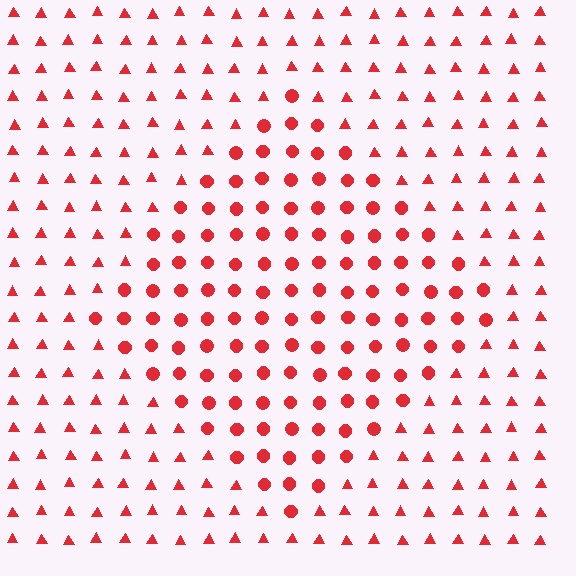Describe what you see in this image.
The image is filled with small red elements arranged in a uniform grid. A diamond-shaped region contains circles, while the surrounding area contains triangles. The boundary is defined purely by the change in element shape.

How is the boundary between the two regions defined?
The boundary is defined by a change in element shape: circles inside vs. triangles outside. All elements share the same color and spacing.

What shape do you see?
I see a diamond.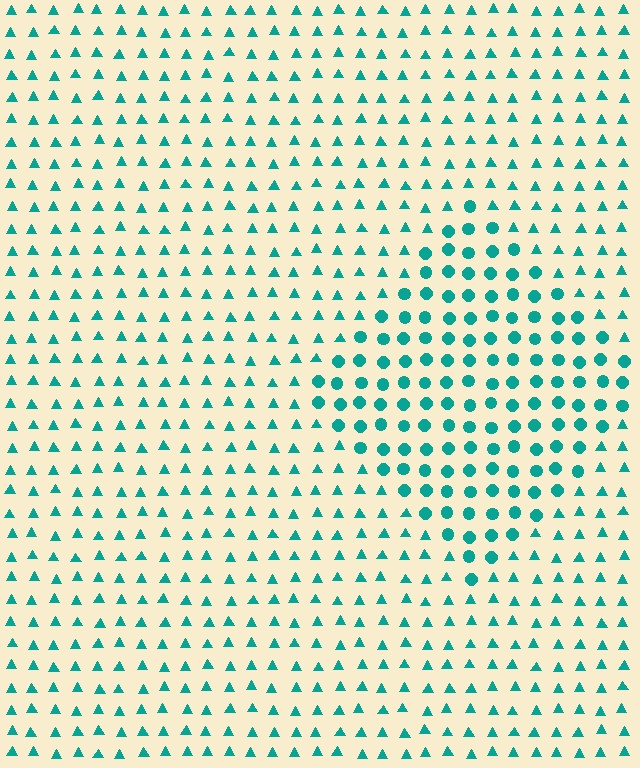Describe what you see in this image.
The image is filled with small teal elements arranged in a uniform grid. A diamond-shaped region contains circles, while the surrounding area contains triangles. The boundary is defined purely by the change in element shape.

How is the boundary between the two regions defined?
The boundary is defined by a change in element shape: circles inside vs. triangles outside. All elements share the same color and spacing.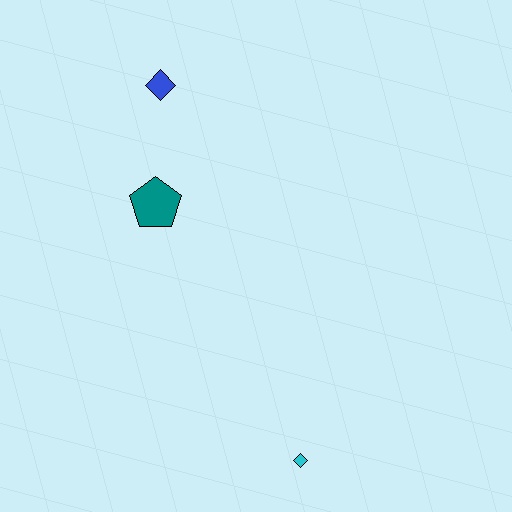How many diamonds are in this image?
There are 2 diamonds.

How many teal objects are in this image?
There is 1 teal object.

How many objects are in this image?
There are 3 objects.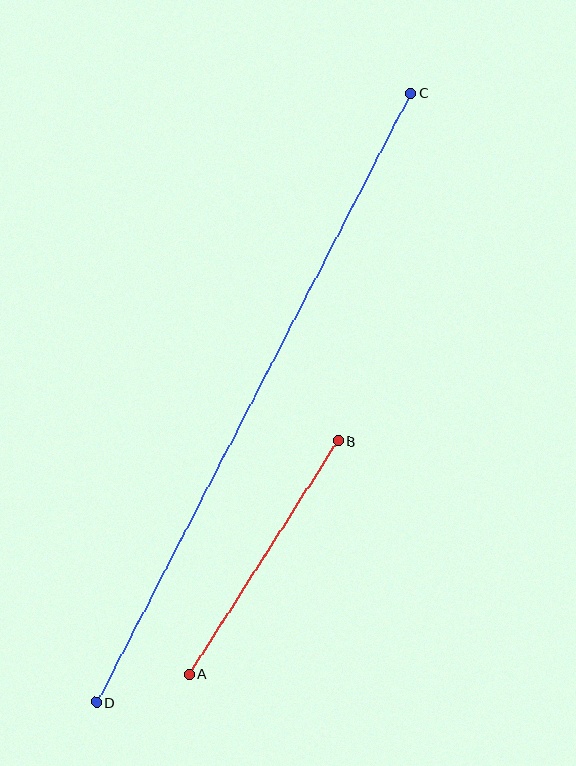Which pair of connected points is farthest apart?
Points C and D are farthest apart.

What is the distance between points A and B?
The distance is approximately 276 pixels.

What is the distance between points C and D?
The distance is approximately 686 pixels.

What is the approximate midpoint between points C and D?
The midpoint is at approximately (254, 398) pixels.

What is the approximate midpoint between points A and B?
The midpoint is at approximately (264, 558) pixels.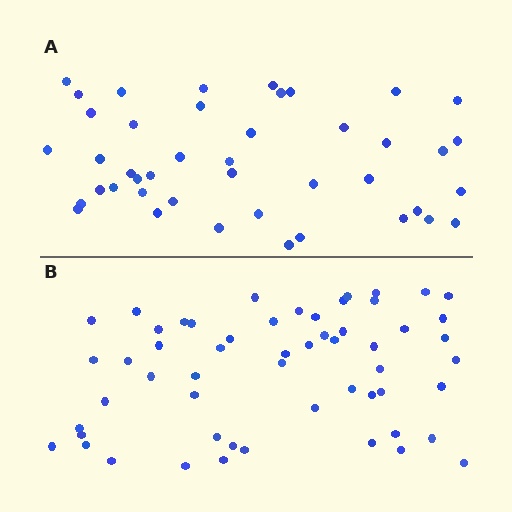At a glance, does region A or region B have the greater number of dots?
Region B (the bottom region) has more dots.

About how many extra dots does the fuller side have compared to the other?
Region B has approximately 15 more dots than region A.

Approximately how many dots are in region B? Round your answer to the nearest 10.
About 60 dots. (The exact count is 56, which rounds to 60.)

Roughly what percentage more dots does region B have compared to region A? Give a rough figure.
About 30% more.